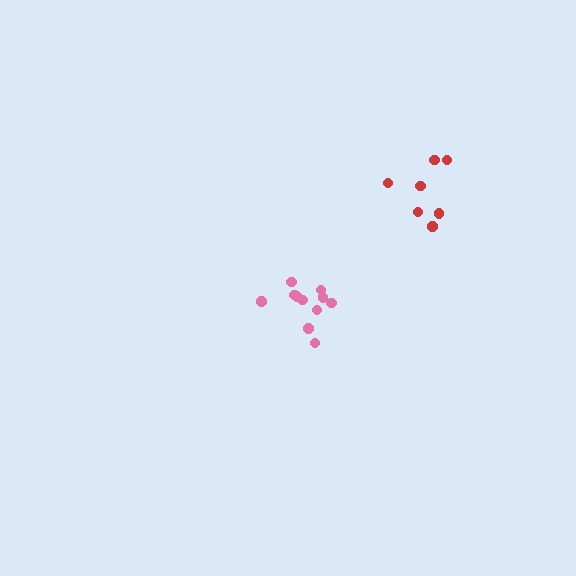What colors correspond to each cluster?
The clusters are colored: pink, red.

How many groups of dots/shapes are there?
There are 2 groups.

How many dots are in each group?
Group 1: 11 dots, Group 2: 7 dots (18 total).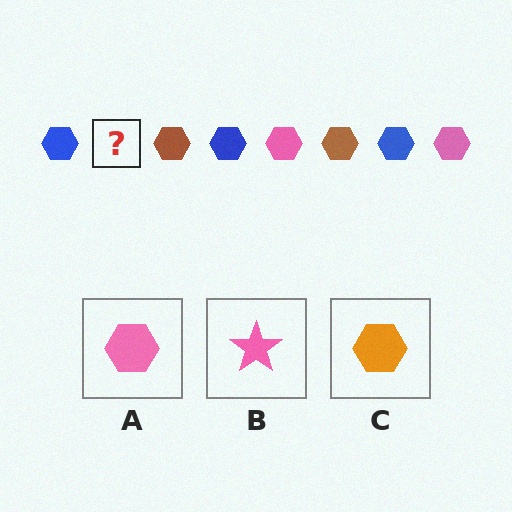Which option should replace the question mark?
Option A.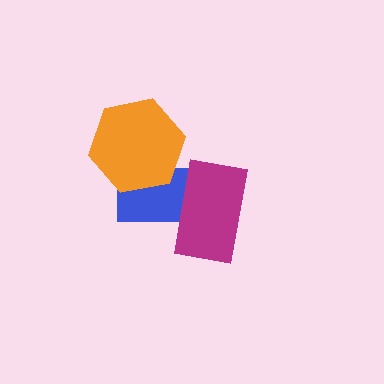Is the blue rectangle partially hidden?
Yes, it is partially covered by another shape.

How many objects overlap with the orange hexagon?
1 object overlaps with the orange hexagon.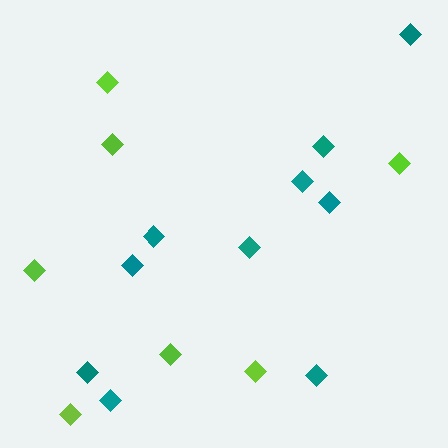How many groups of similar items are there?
There are 2 groups: one group of teal diamonds (10) and one group of lime diamonds (7).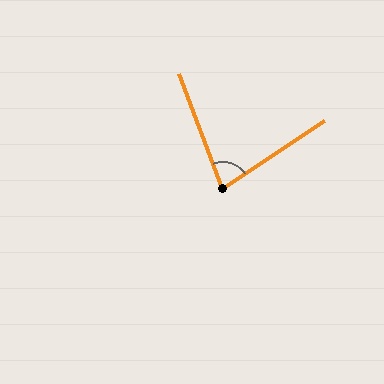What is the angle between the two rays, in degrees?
Approximately 77 degrees.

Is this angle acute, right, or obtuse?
It is acute.